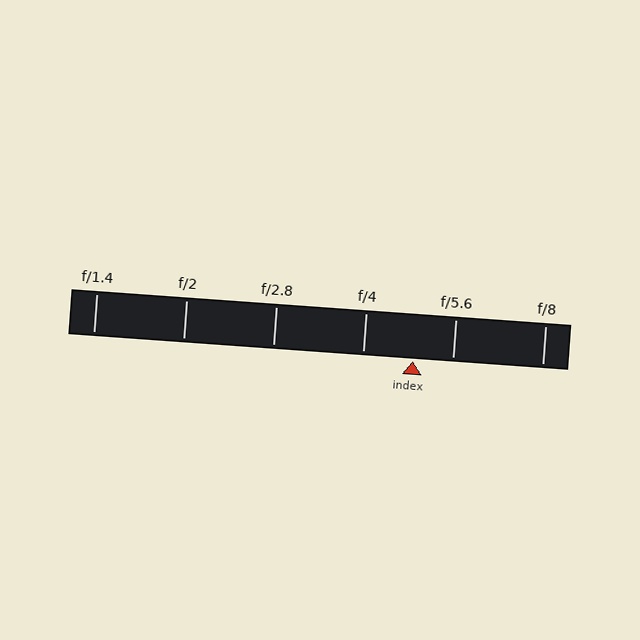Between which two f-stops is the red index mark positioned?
The index mark is between f/4 and f/5.6.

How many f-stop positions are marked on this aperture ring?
There are 6 f-stop positions marked.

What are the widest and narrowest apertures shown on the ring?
The widest aperture shown is f/1.4 and the narrowest is f/8.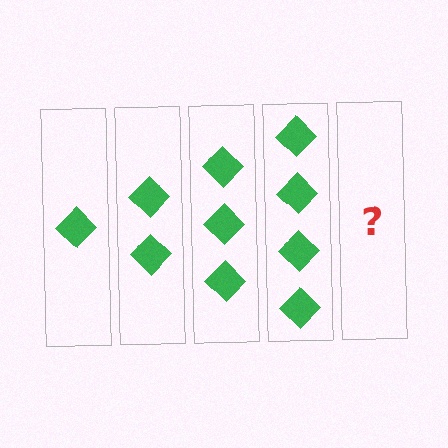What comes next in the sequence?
The next element should be 5 diamonds.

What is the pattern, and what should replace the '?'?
The pattern is that each step adds one more diamond. The '?' should be 5 diamonds.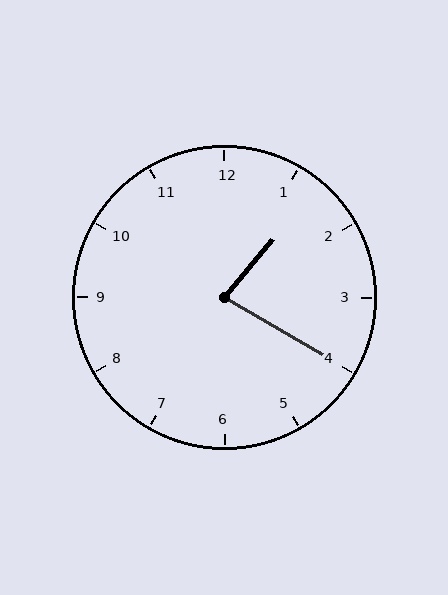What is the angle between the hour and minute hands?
Approximately 80 degrees.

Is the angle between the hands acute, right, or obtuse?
It is acute.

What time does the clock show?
1:20.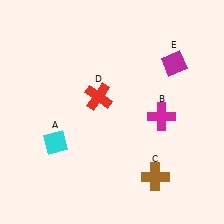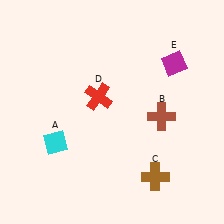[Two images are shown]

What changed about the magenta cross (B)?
In Image 1, B is magenta. In Image 2, it changed to brown.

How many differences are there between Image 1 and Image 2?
There is 1 difference between the two images.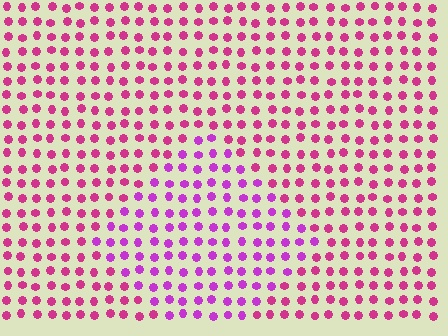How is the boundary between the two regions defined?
The boundary is defined purely by a slight shift in hue (about 31 degrees). Spacing, size, and orientation are identical on both sides.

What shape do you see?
I see a diamond.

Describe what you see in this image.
The image is filled with small magenta elements in a uniform arrangement. A diamond-shaped region is visible where the elements are tinted to a slightly different hue, forming a subtle color boundary.